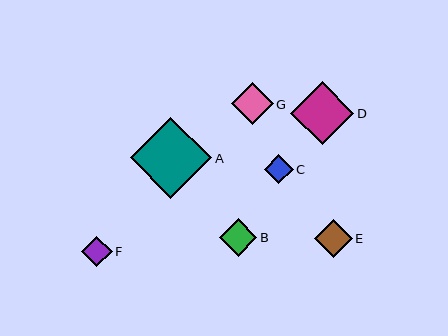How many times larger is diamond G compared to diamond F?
Diamond G is approximately 1.4 times the size of diamond F.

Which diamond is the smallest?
Diamond C is the smallest with a size of approximately 29 pixels.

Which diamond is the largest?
Diamond A is the largest with a size of approximately 81 pixels.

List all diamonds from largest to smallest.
From largest to smallest: A, D, G, E, B, F, C.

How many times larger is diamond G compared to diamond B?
Diamond G is approximately 1.1 times the size of diamond B.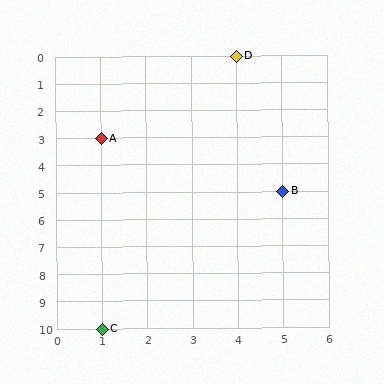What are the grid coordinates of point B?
Point B is at grid coordinates (5, 5).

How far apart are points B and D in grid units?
Points B and D are 1 column and 5 rows apart (about 5.1 grid units diagonally).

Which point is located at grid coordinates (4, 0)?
Point D is at (4, 0).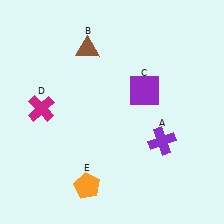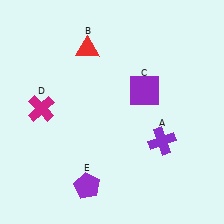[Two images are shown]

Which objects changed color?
B changed from brown to red. E changed from orange to purple.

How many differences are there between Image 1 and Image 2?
There are 2 differences between the two images.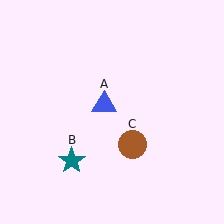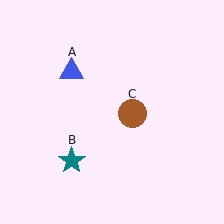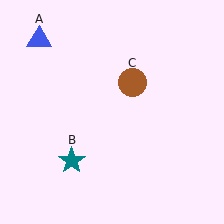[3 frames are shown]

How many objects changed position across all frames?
2 objects changed position: blue triangle (object A), brown circle (object C).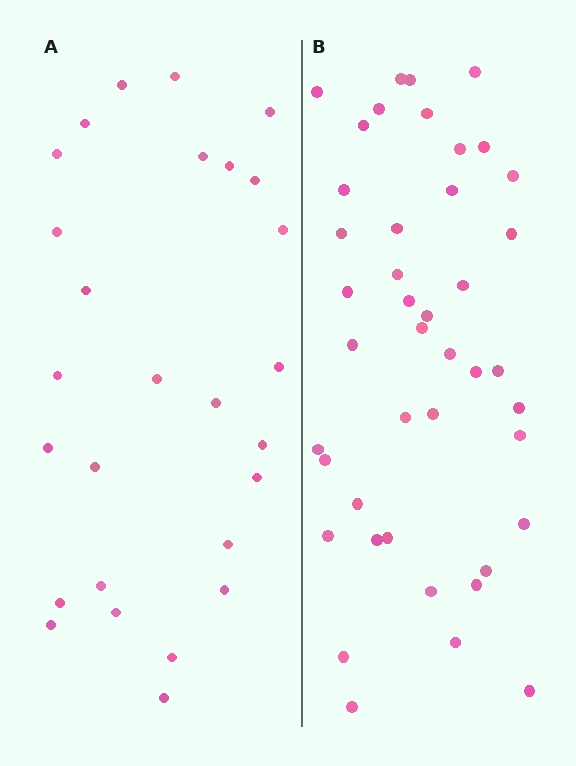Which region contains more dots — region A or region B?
Region B (the right region) has more dots.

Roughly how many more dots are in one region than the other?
Region B has approximately 15 more dots than region A.